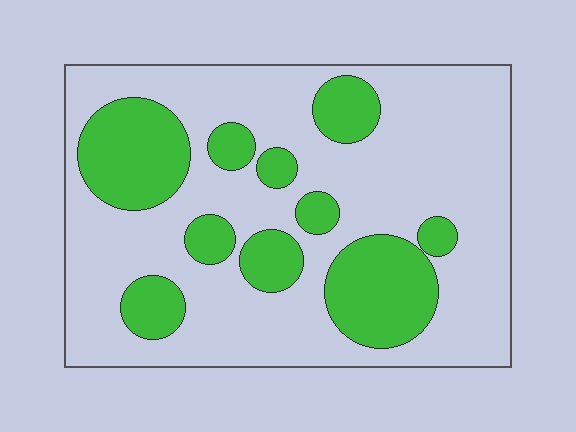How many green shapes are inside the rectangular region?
10.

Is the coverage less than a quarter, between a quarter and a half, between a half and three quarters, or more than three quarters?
Between a quarter and a half.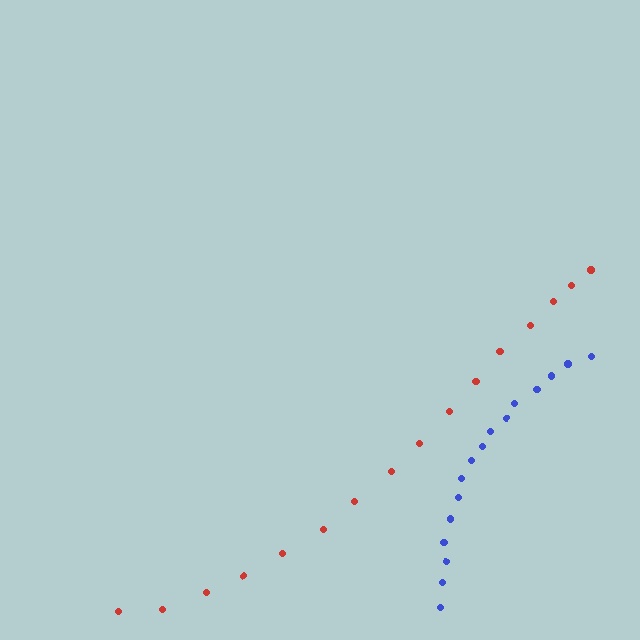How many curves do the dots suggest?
There are 2 distinct paths.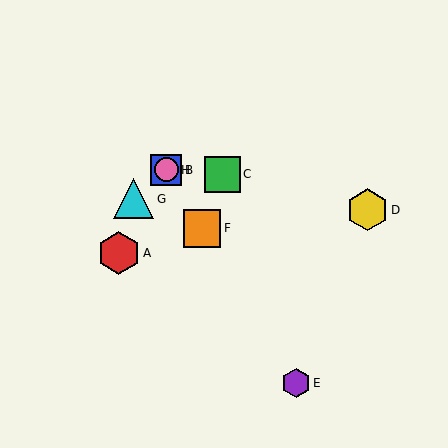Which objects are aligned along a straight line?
Objects B, E, F, H are aligned along a straight line.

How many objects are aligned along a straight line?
4 objects (B, E, F, H) are aligned along a straight line.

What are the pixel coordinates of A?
Object A is at (119, 253).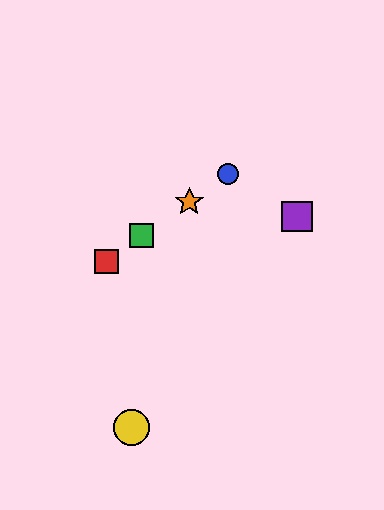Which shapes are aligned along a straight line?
The red square, the blue circle, the green square, the orange star are aligned along a straight line.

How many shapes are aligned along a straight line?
4 shapes (the red square, the blue circle, the green square, the orange star) are aligned along a straight line.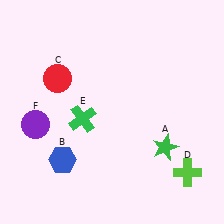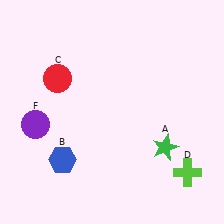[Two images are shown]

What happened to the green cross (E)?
The green cross (E) was removed in Image 2. It was in the bottom-left area of Image 1.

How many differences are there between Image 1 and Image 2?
There is 1 difference between the two images.